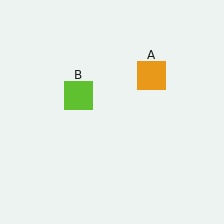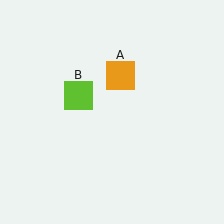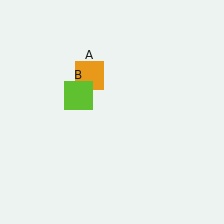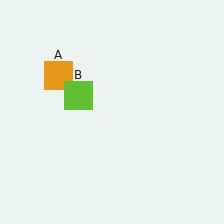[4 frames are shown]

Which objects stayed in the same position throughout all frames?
Lime square (object B) remained stationary.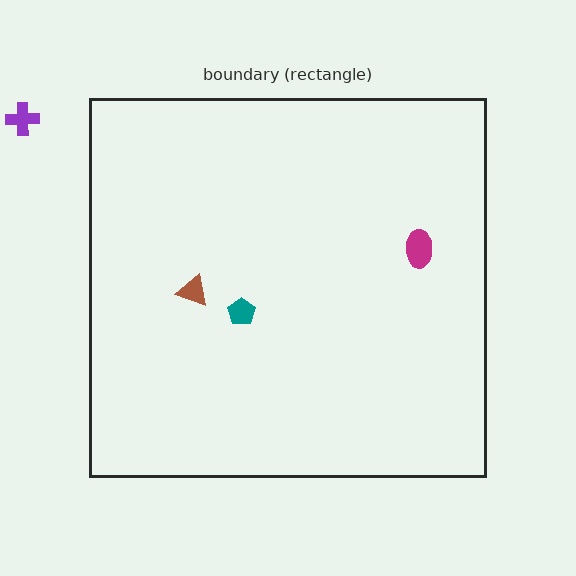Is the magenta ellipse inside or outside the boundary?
Inside.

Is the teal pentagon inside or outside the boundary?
Inside.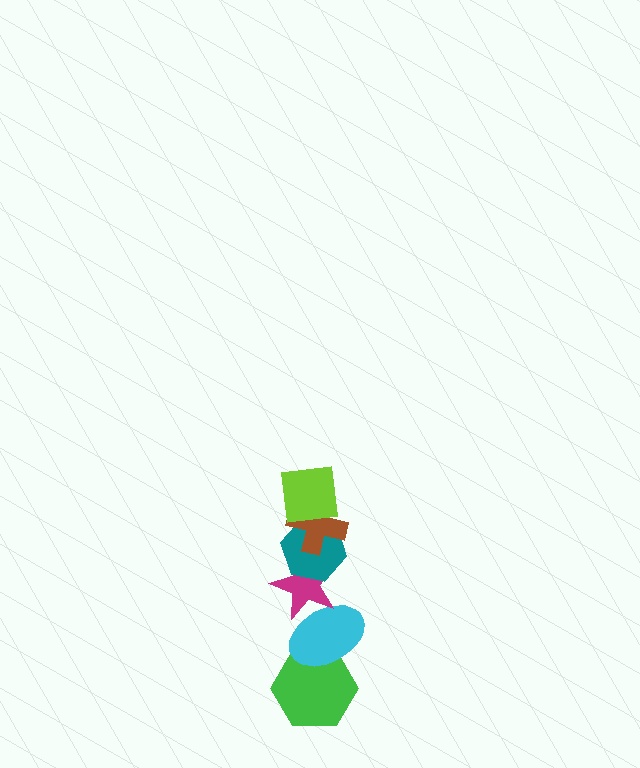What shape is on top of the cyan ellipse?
The magenta star is on top of the cyan ellipse.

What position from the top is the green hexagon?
The green hexagon is 6th from the top.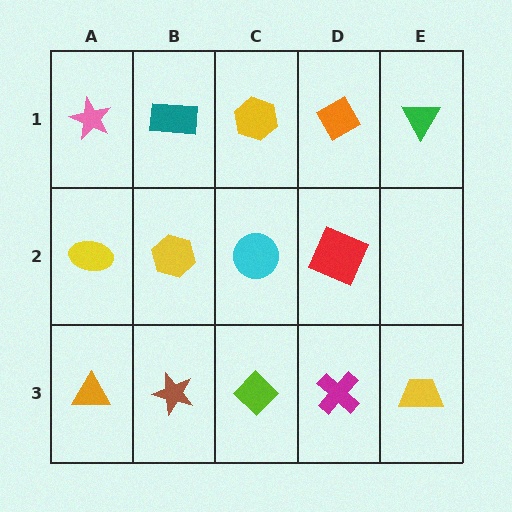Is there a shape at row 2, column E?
No, that cell is empty.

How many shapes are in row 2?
4 shapes.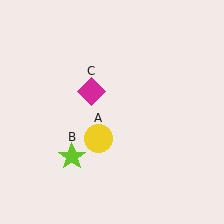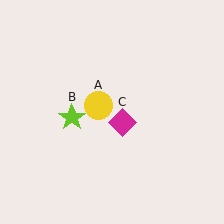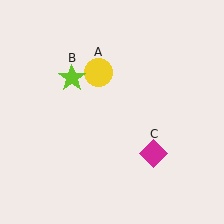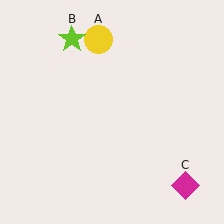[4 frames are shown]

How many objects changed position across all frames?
3 objects changed position: yellow circle (object A), lime star (object B), magenta diamond (object C).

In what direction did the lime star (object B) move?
The lime star (object B) moved up.